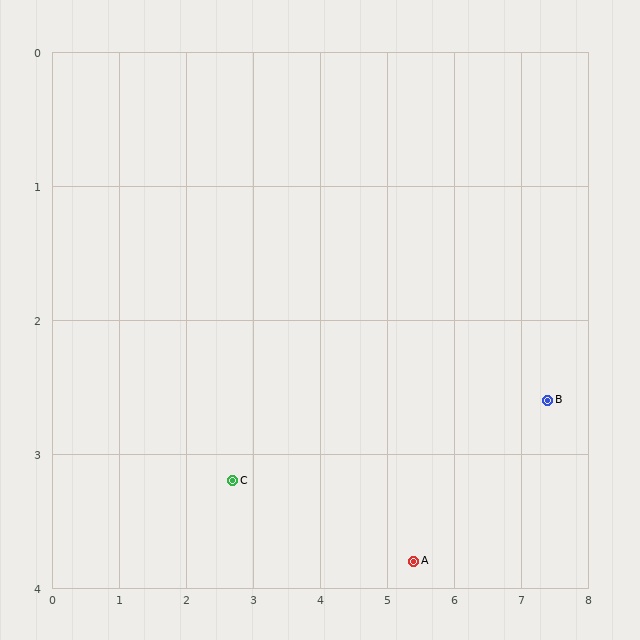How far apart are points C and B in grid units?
Points C and B are about 4.7 grid units apart.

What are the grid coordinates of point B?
Point B is at approximately (7.4, 2.6).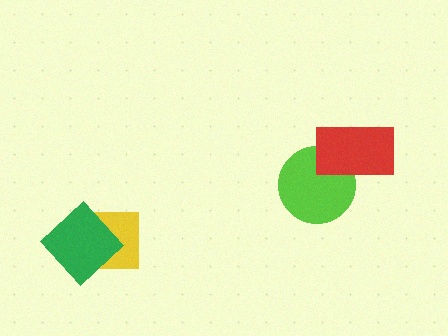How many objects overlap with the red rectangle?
1 object overlaps with the red rectangle.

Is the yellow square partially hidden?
Yes, it is partially covered by another shape.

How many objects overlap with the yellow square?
1 object overlaps with the yellow square.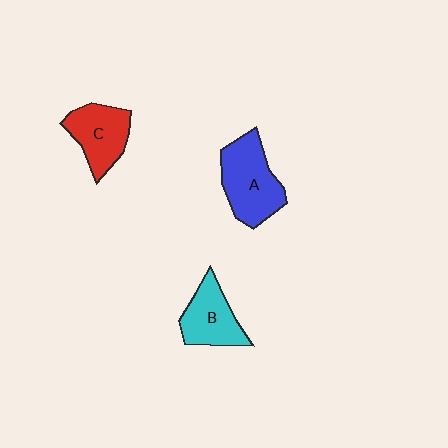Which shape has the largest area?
Shape A (blue).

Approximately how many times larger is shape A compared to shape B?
Approximately 1.3 times.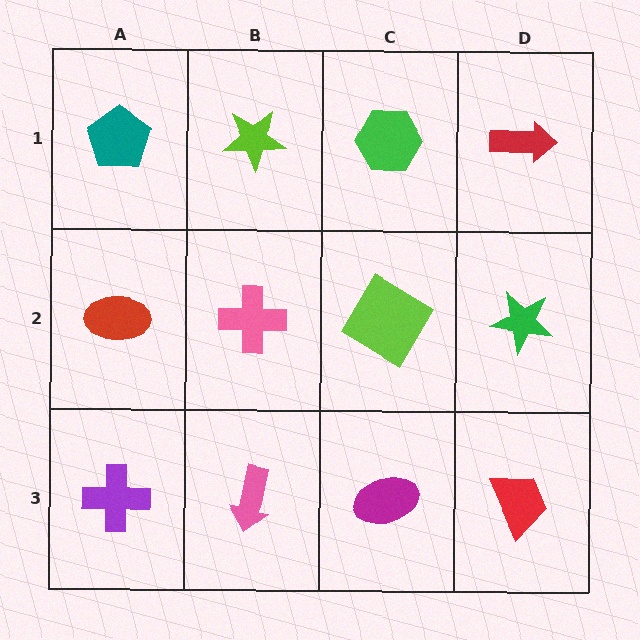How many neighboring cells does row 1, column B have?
3.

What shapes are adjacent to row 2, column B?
A lime star (row 1, column B), a pink arrow (row 3, column B), a red ellipse (row 2, column A), a lime diamond (row 2, column C).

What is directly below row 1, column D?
A green star.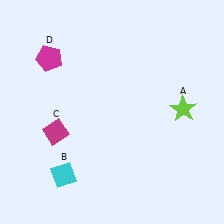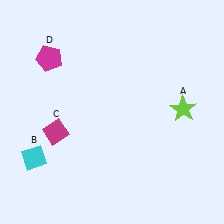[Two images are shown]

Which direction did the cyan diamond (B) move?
The cyan diamond (B) moved left.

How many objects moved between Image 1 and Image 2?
1 object moved between the two images.